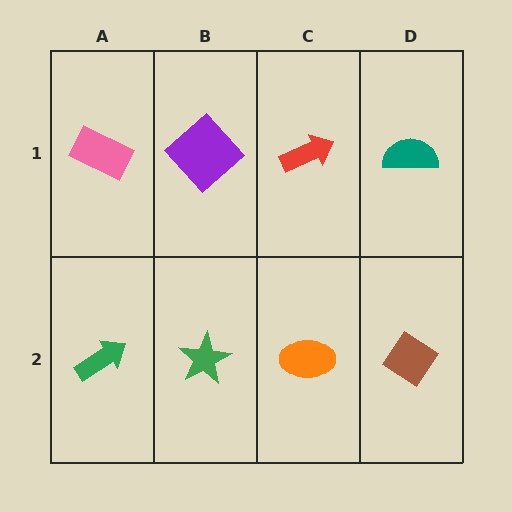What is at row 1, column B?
A purple diamond.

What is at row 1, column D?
A teal semicircle.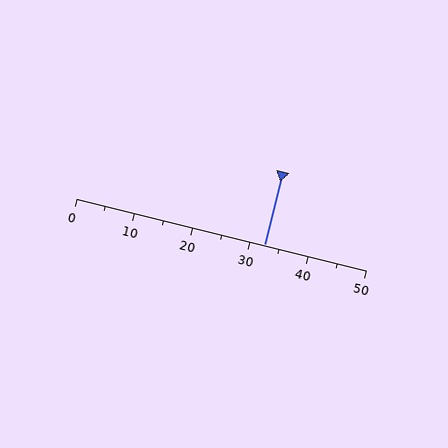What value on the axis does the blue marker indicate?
The marker indicates approximately 32.5.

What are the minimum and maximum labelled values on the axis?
The axis runs from 0 to 50.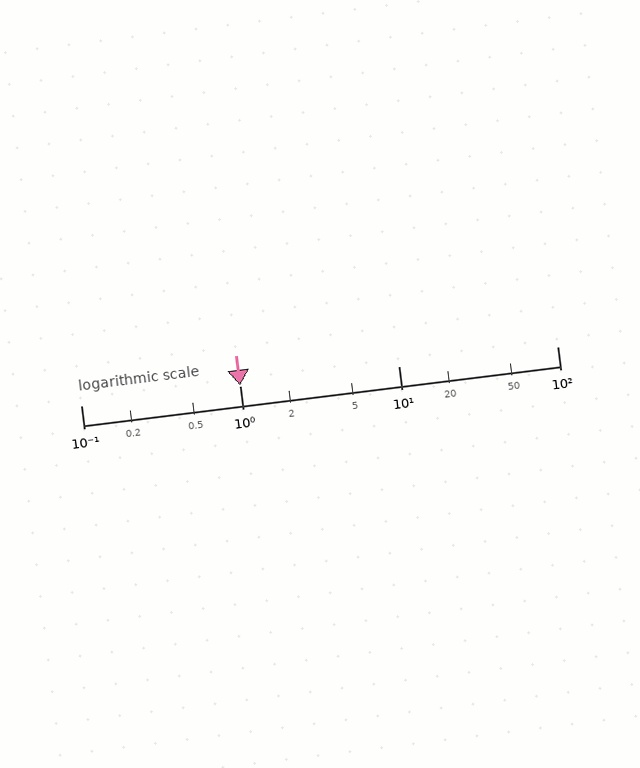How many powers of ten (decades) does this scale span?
The scale spans 3 decades, from 0.1 to 100.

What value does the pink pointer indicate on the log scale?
The pointer indicates approximately 1.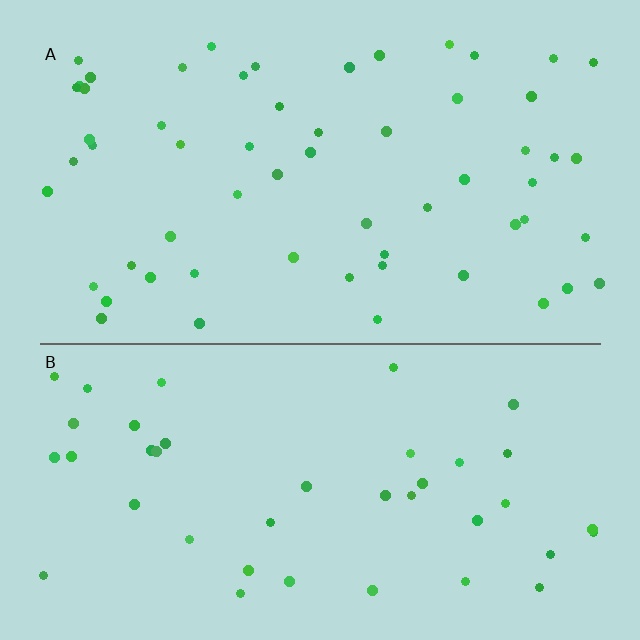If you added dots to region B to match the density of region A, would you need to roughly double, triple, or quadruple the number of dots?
Approximately double.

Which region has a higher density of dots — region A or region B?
A (the top).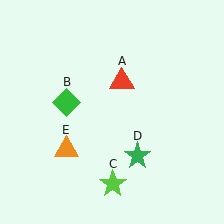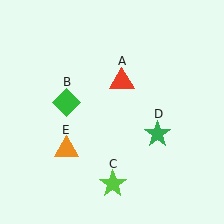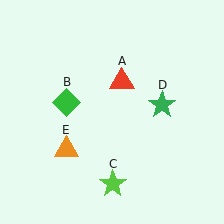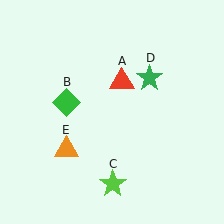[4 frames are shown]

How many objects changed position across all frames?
1 object changed position: green star (object D).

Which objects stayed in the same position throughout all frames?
Red triangle (object A) and green diamond (object B) and lime star (object C) and orange triangle (object E) remained stationary.